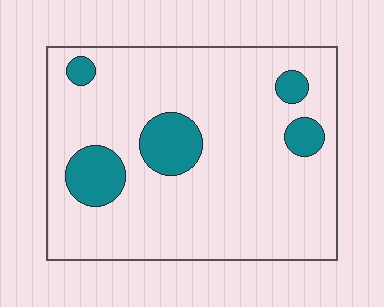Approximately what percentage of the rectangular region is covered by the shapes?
Approximately 15%.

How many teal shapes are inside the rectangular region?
5.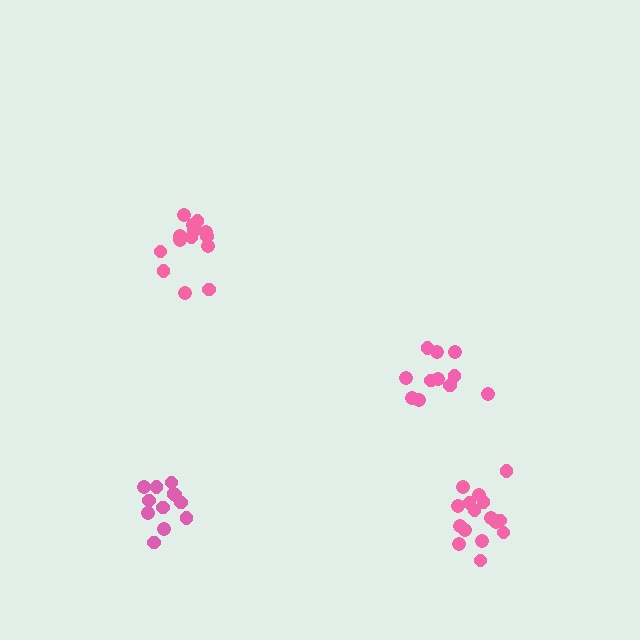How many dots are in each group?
Group 1: 11 dots, Group 2: 16 dots, Group 3: 15 dots, Group 4: 12 dots (54 total).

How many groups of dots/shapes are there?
There are 4 groups.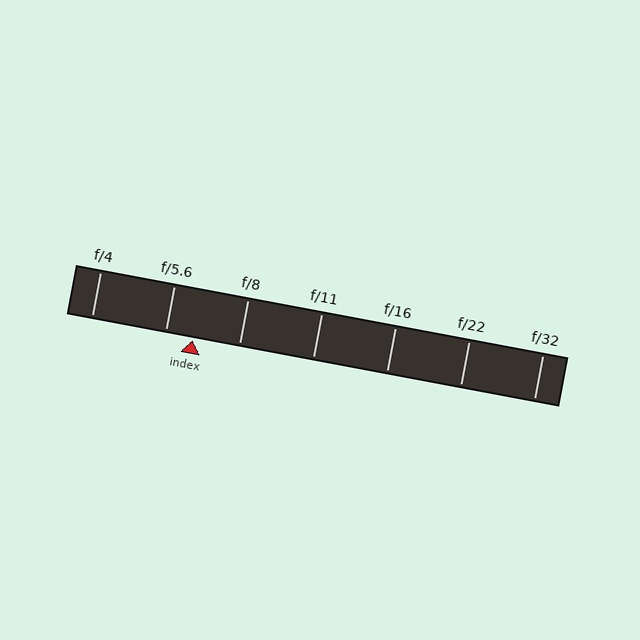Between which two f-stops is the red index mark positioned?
The index mark is between f/5.6 and f/8.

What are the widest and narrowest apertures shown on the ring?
The widest aperture shown is f/4 and the narrowest is f/32.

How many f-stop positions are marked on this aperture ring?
There are 7 f-stop positions marked.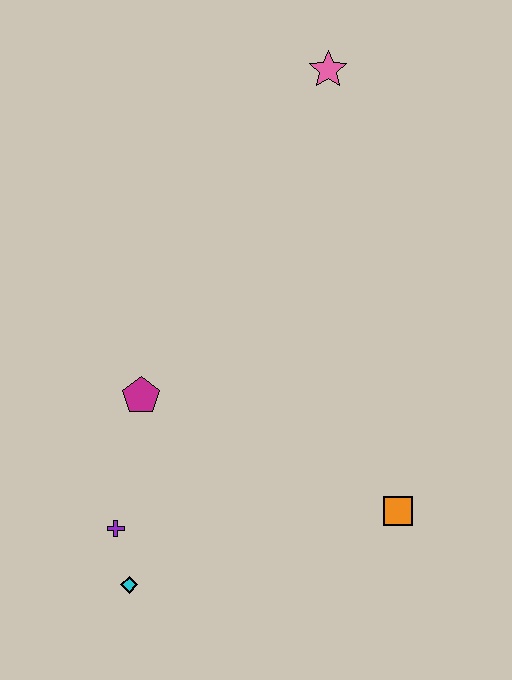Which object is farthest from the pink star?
The cyan diamond is farthest from the pink star.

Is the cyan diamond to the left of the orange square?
Yes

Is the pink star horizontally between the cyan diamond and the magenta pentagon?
No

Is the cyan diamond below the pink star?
Yes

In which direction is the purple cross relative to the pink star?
The purple cross is below the pink star.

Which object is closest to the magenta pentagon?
The purple cross is closest to the magenta pentagon.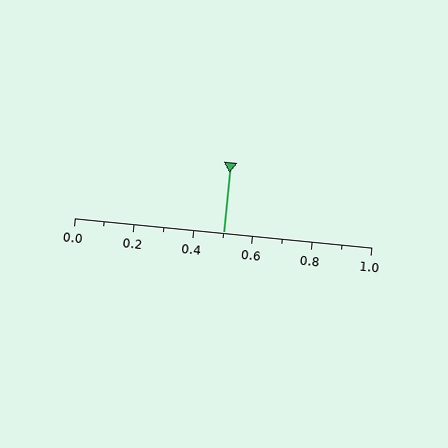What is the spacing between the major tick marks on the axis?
The major ticks are spaced 0.2 apart.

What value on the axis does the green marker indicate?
The marker indicates approximately 0.5.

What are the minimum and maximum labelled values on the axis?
The axis runs from 0.0 to 1.0.